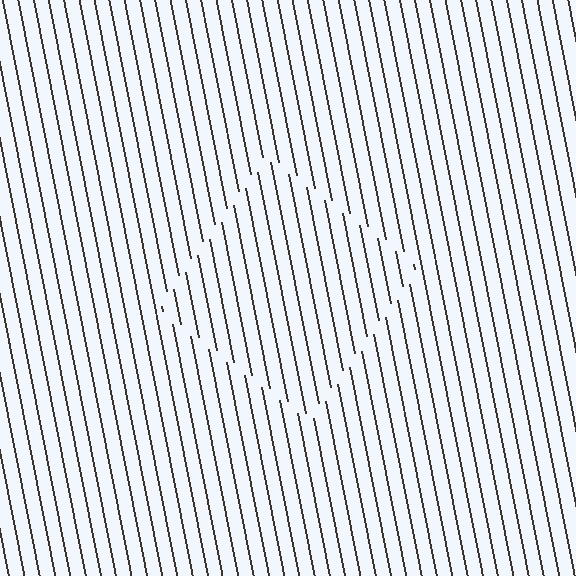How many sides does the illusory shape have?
4 sides — the line-ends trace a square.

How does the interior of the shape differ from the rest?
The interior of the shape contains the same grating, shifted by half a period — the contour is defined by the phase discontinuity where line-ends from the inner and outer gratings abut.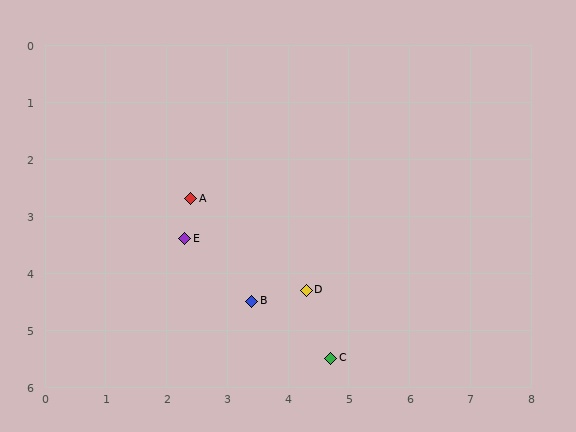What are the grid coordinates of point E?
Point E is at approximately (2.3, 3.4).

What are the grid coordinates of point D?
Point D is at approximately (4.3, 4.3).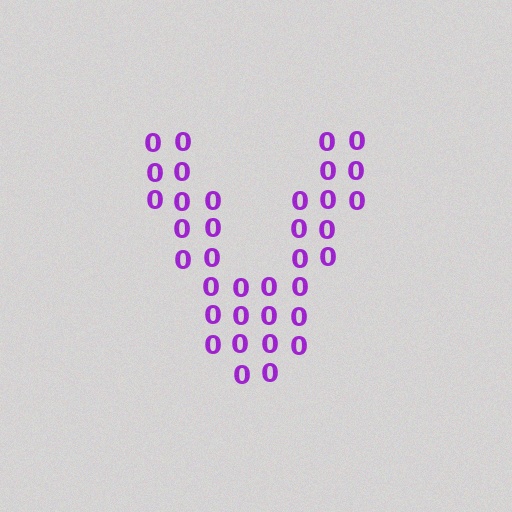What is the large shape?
The large shape is the letter V.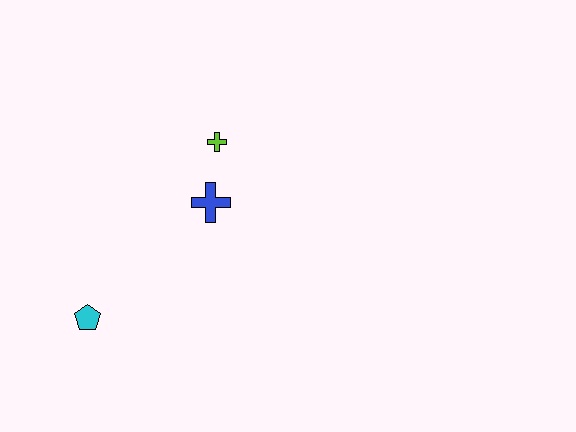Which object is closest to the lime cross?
The blue cross is closest to the lime cross.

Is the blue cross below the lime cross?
Yes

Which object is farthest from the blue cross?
The cyan pentagon is farthest from the blue cross.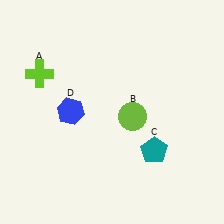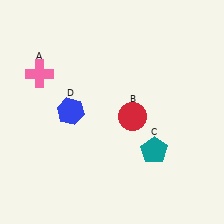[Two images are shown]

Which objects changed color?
A changed from lime to pink. B changed from lime to red.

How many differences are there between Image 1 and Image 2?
There are 2 differences between the two images.